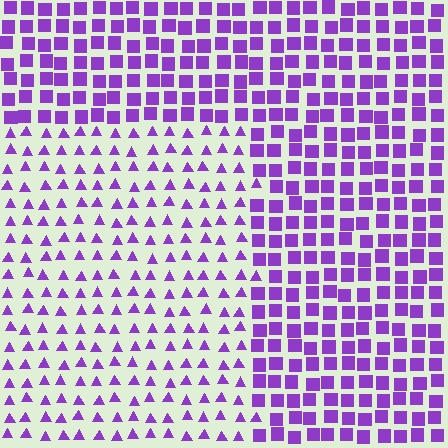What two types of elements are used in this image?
The image uses triangles inside the rectangle region and squares outside it.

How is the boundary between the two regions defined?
The boundary is defined by a change in element shape: triangles inside vs. squares outside. All elements share the same color and spacing.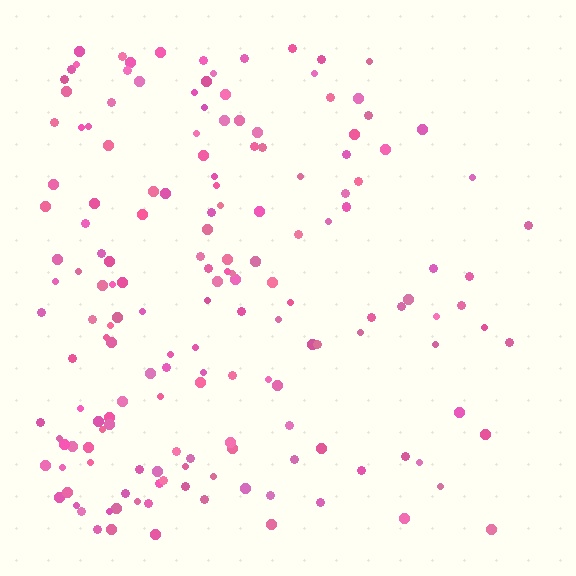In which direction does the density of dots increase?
From right to left, with the left side densest.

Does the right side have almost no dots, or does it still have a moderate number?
Still a moderate number, just noticeably fewer than the left.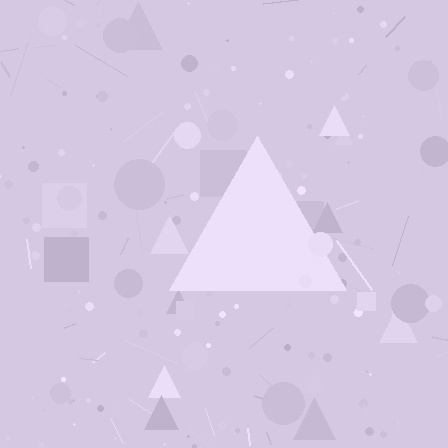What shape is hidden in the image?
A triangle is hidden in the image.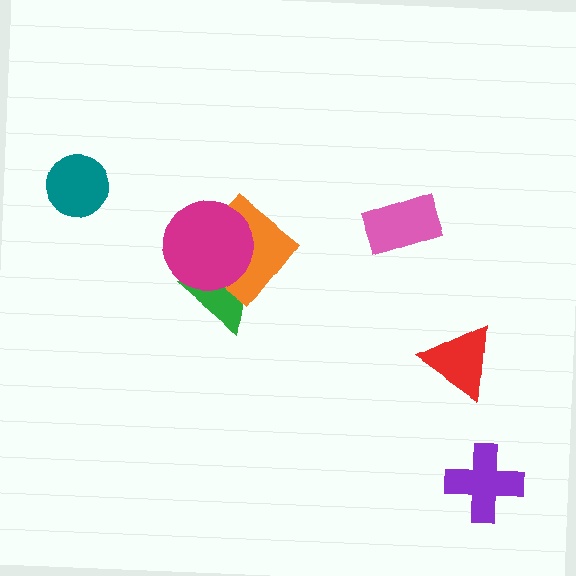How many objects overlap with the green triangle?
2 objects overlap with the green triangle.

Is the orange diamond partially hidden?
Yes, it is partially covered by another shape.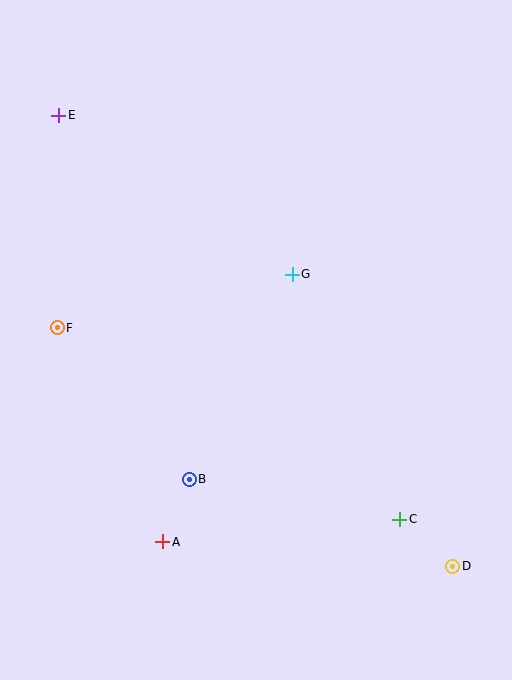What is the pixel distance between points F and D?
The distance between F and D is 462 pixels.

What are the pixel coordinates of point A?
Point A is at (163, 542).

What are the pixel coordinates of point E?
Point E is at (59, 115).